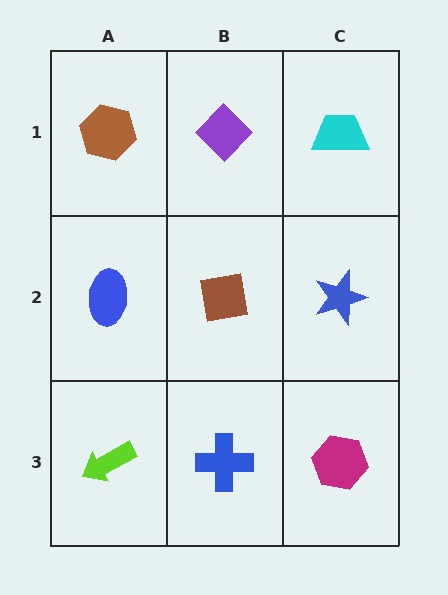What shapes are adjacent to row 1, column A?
A blue ellipse (row 2, column A), a purple diamond (row 1, column B).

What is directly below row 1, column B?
A brown square.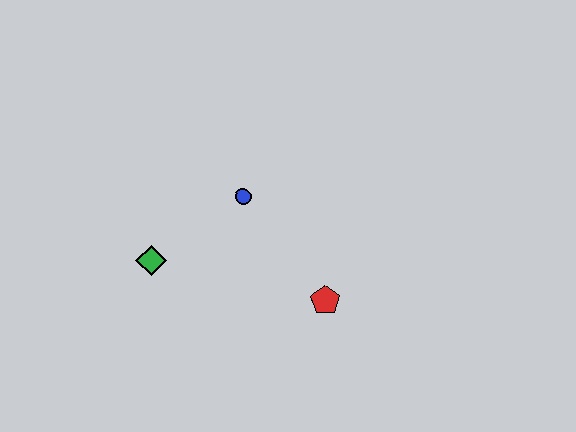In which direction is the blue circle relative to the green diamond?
The blue circle is to the right of the green diamond.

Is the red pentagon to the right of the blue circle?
Yes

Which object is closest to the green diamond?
The blue circle is closest to the green diamond.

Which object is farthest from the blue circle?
The red pentagon is farthest from the blue circle.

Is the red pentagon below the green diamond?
Yes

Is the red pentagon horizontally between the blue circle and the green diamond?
No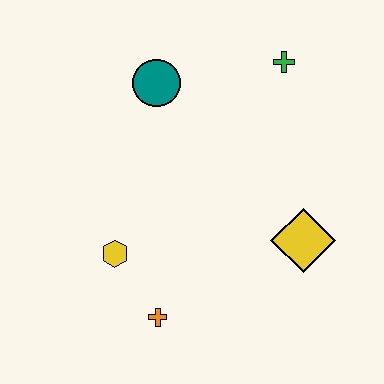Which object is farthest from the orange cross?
The green cross is farthest from the orange cross.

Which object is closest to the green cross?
The teal circle is closest to the green cross.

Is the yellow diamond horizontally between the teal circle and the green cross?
No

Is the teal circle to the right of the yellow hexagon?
Yes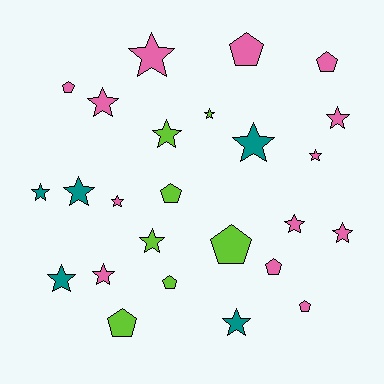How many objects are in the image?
There are 25 objects.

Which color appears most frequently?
Pink, with 13 objects.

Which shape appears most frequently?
Star, with 16 objects.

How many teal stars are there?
There are 5 teal stars.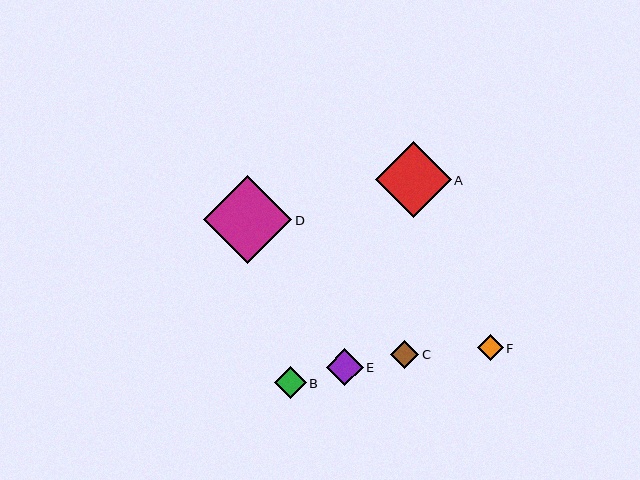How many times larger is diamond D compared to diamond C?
Diamond D is approximately 3.2 times the size of diamond C.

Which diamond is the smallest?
Diamond F is the smallest with a size of approximately 26 pixels.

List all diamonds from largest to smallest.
From largest to smallest: D, A, E, B, C, F.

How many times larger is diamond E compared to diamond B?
Diamond E is approximately 1.2 times the size of diamond B.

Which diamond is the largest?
Diamond D is the largest with a size of approximately 88 pixels.